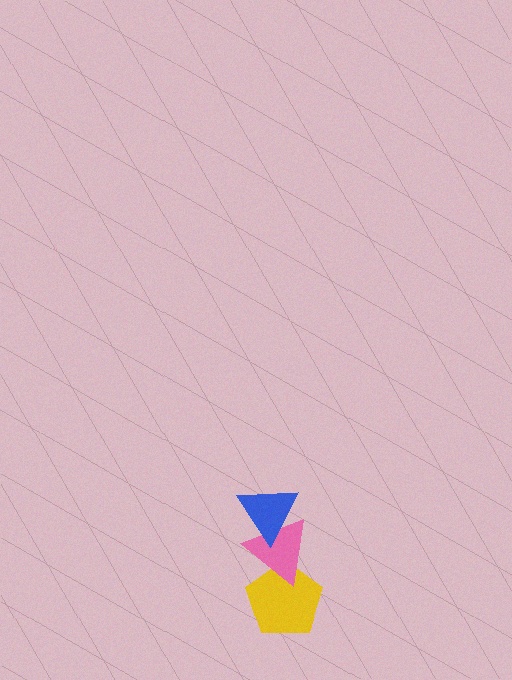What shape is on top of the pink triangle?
The blue triangle is on top of the pink triangle.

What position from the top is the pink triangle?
The pink triangle is 2nd from the top.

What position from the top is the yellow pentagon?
The yellow pentagon is 3rd from the top.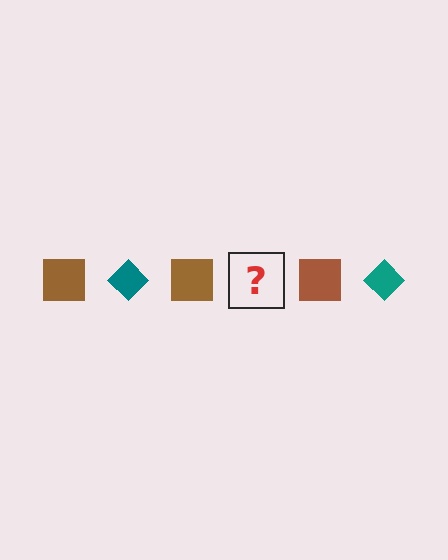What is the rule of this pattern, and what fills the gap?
The rule is that the pattern alternates between brown square and teal diamond. The gap should be filled with a teal diamond.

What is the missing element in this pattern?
The missing element is a teal diamond.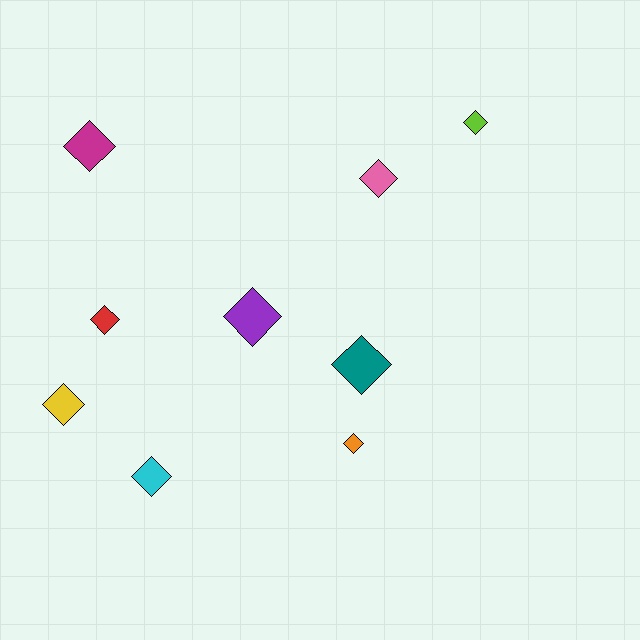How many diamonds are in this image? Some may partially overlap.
There are 9 diamonds.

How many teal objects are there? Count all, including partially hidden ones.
There is 1 teal object.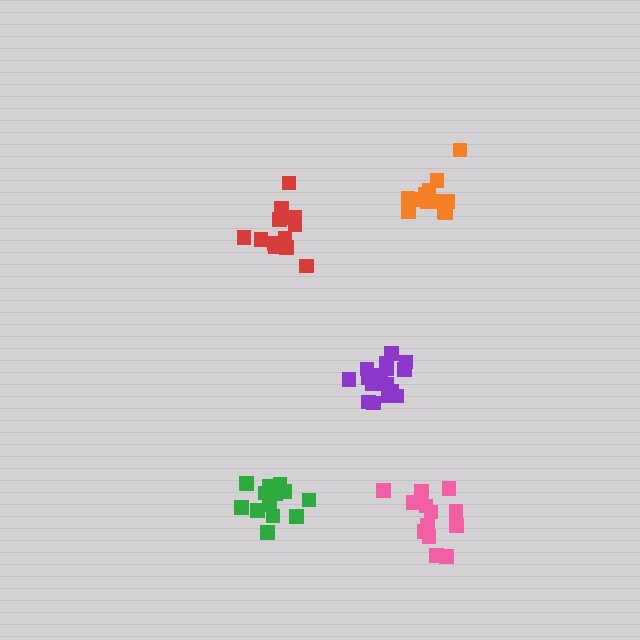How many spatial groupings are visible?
There are 5 spatial groupings.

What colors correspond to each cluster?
The clusters are colored: green, orange, red, pink, purple.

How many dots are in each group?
Group 1: 13 dots, Group 2: 13 dots, Group 3: 12 dots, Group 4: 14 dots, Group 5: 16 dots (68 total).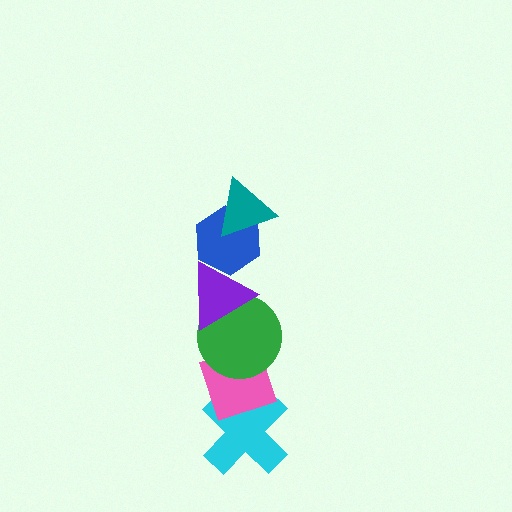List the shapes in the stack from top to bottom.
From top to bottom: the teal triangle, the blue hexagon, the purple triangle, the green circle, the pink diamond, the cyan cross.